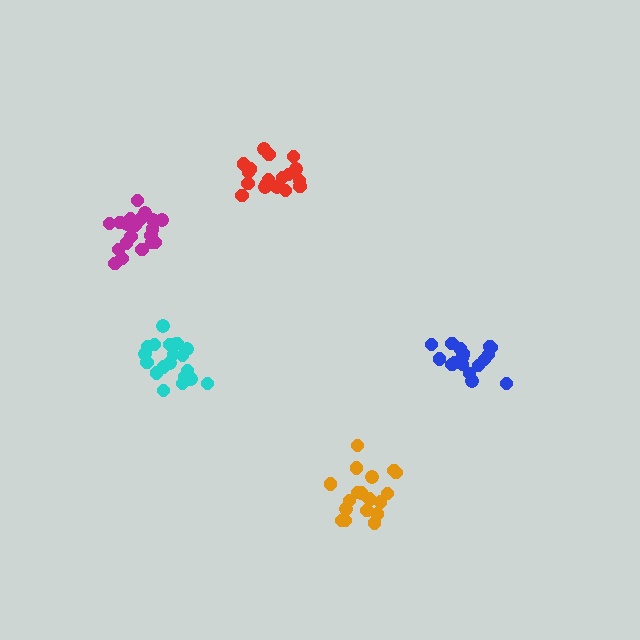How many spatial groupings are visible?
There are 5 spatial groupings.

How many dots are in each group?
Group 1: 20 dots, Group 2: 19 dots, Group 3: 18 dots, Group 4: 18 dots, Group 5: 19 dots (94 total).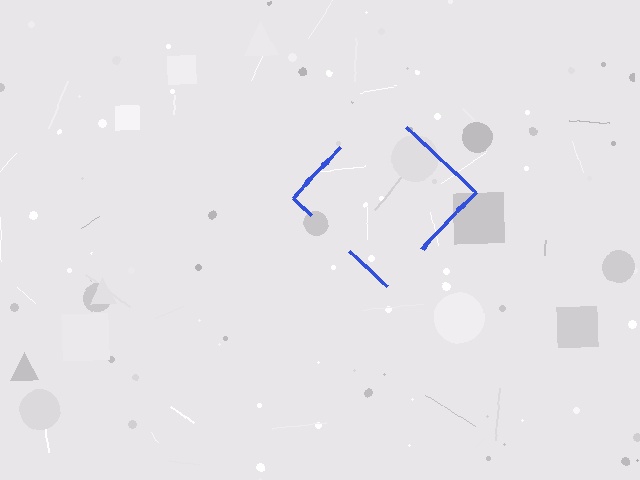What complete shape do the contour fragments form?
The contour fragments form a diamond.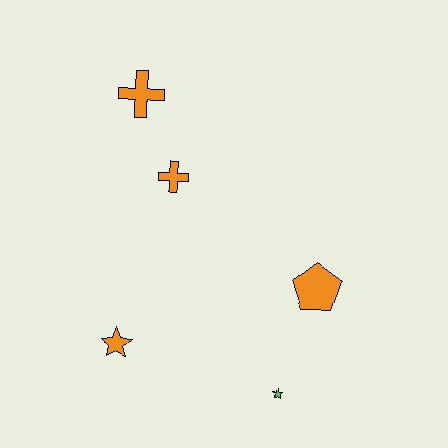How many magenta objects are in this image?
There are no magenta objects.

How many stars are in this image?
There are 2 stars.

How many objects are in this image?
There are 5 objects.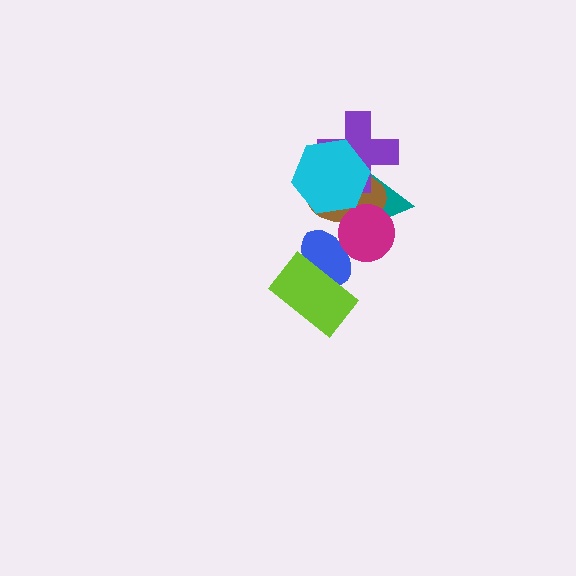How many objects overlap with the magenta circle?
3 objects overlap with the magenta circle.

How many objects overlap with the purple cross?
3 objects overlap with the purple cross.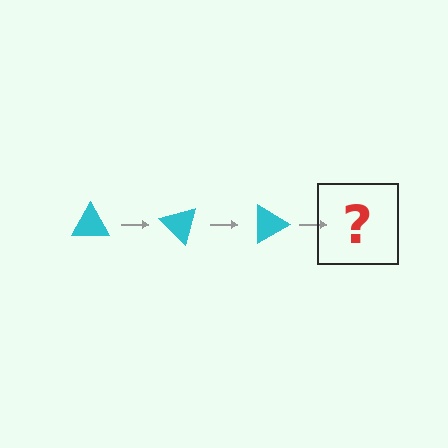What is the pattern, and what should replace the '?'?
The pattern is that the triangle rotates 45 degrees each step. The '?' should be a cyan triangle rotated 135 degrees.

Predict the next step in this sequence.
The next step is a cyan triangle rotated 135 degrees.